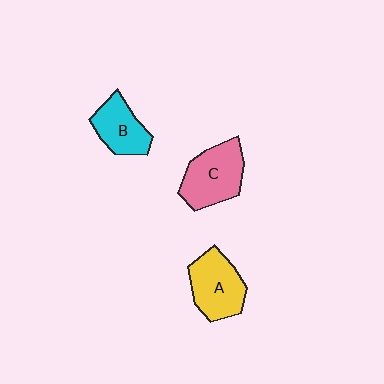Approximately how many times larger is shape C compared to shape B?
Approximately 1.3 times.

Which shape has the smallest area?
Shape B (cyan).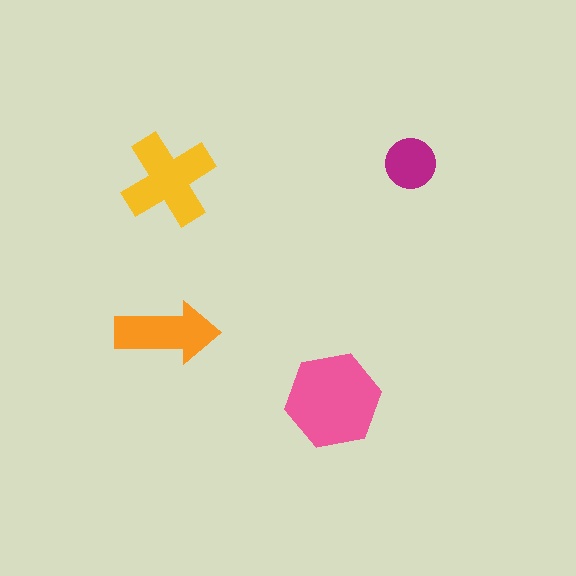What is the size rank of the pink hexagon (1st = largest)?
1st.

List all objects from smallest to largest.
The magenta circle, the orange arrow, the yellow cross, the pink hexagon.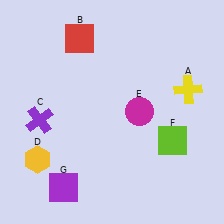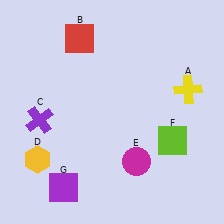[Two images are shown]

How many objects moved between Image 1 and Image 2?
1 object moved between the two images.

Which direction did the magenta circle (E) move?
The magenta circle (E) moved down.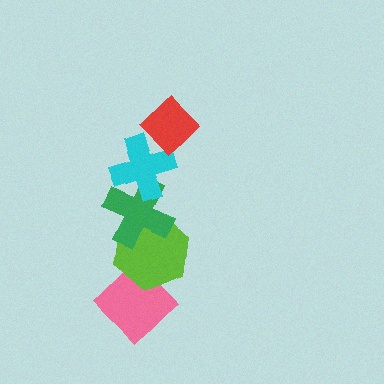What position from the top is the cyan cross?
The cyan cross is 2nd from the top.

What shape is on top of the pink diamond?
The lime hexagon is on top of the pink diamond.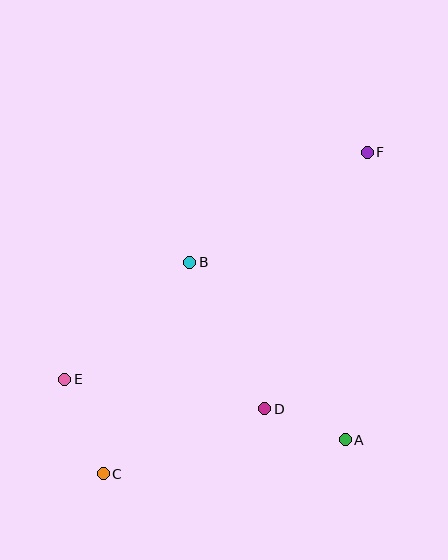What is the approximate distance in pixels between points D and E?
The distance between D and E is approximately 202 pixels.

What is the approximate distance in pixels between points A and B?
The distance between A and B is approximately 236 pixels.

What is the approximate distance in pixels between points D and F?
The distance between D and F is approximately 277 pixels.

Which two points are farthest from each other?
Points C and F are farthest from each other.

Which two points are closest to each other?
Points A and D are closest to each other.